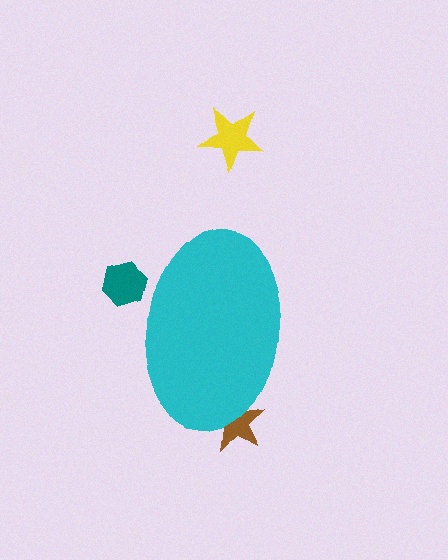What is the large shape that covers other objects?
A cyan ellipse.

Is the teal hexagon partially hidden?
Yes, the teal hexagon is partially hidden behind the cyan ellipse.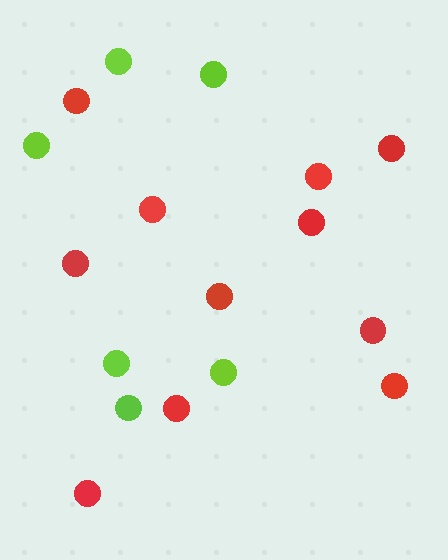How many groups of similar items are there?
There are 2 groups: one group of red circles (11) and one group of lime circles (6).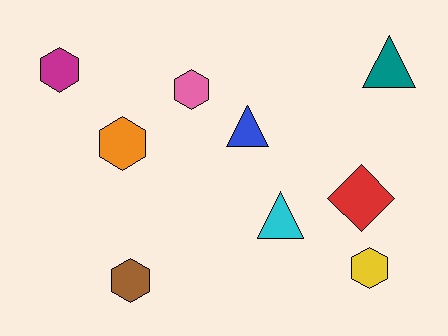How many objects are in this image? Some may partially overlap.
There are 9 objects.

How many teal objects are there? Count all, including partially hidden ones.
There is 1 teal object.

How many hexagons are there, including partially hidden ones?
There are 5 hexagons.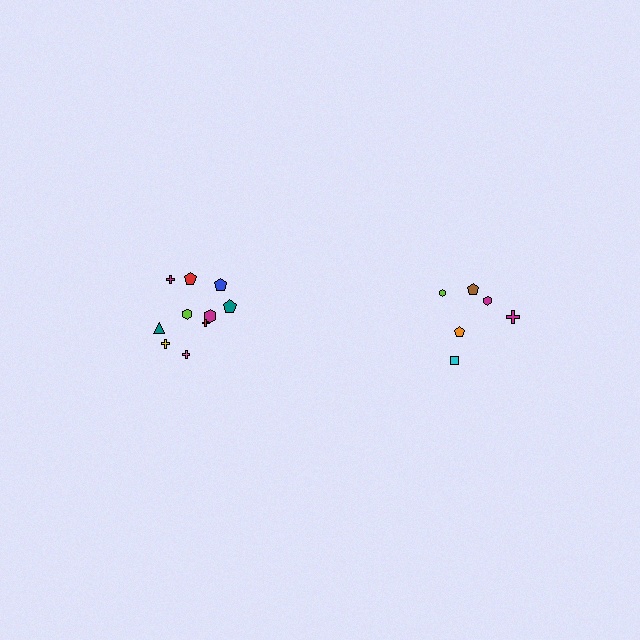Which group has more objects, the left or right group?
The left group.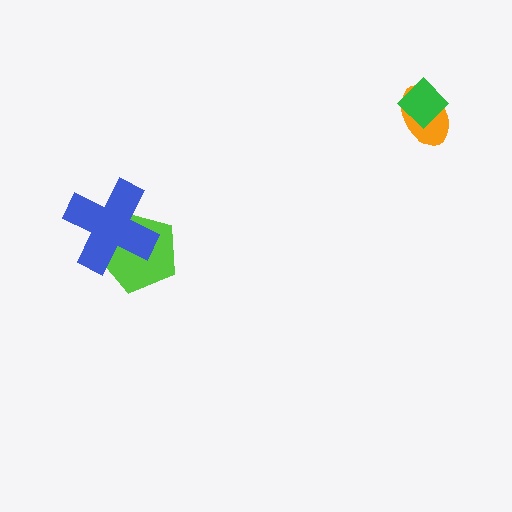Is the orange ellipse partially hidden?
Yes, it is partially covered by another shape.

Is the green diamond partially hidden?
No, no other shape covers it.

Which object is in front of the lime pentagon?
The blue cross is in front of the lime pentagon.